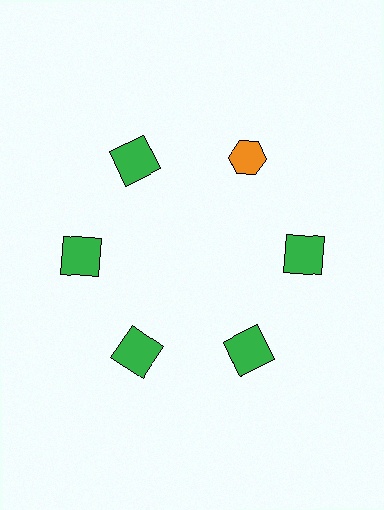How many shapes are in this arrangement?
There are 6 shapes arranged in a ring pattern.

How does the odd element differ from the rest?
It differs in both color (orange instead of green) and shape (hexagon instead of square).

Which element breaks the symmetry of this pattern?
The orange hexagon at roughly the 1 o'clock position breaks the symmetry. All other shapes are green squares.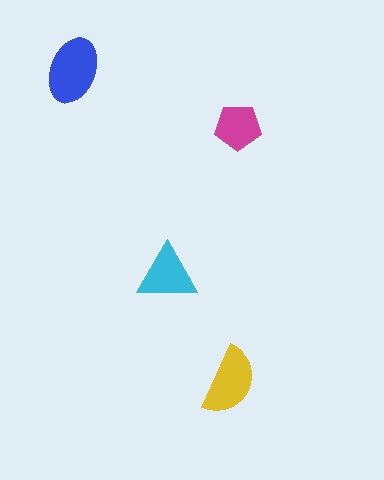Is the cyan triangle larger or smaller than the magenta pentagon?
Larger.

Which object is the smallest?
The magenta pentagon.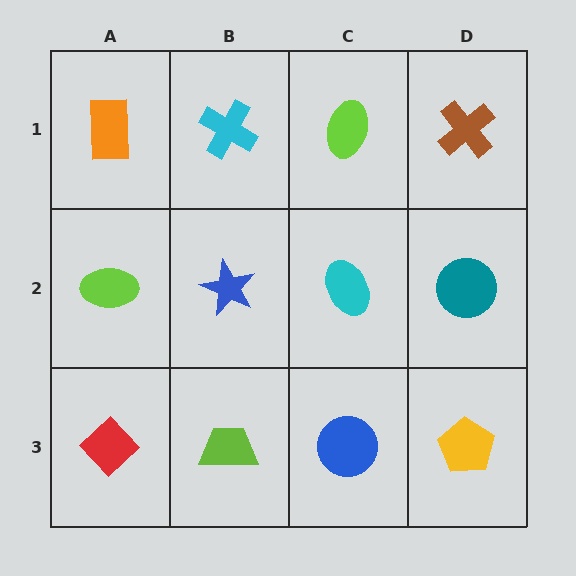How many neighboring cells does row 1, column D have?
2.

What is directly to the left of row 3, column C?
A lime trapezoid.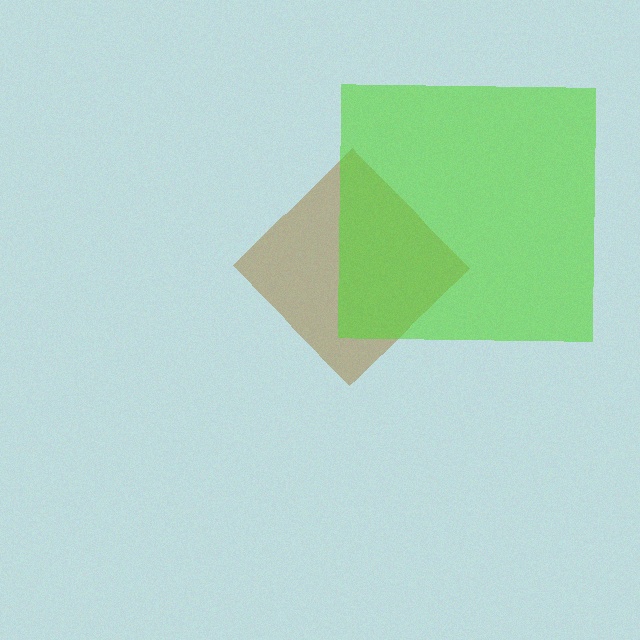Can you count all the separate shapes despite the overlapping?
Yes, there are 2 separate shapes.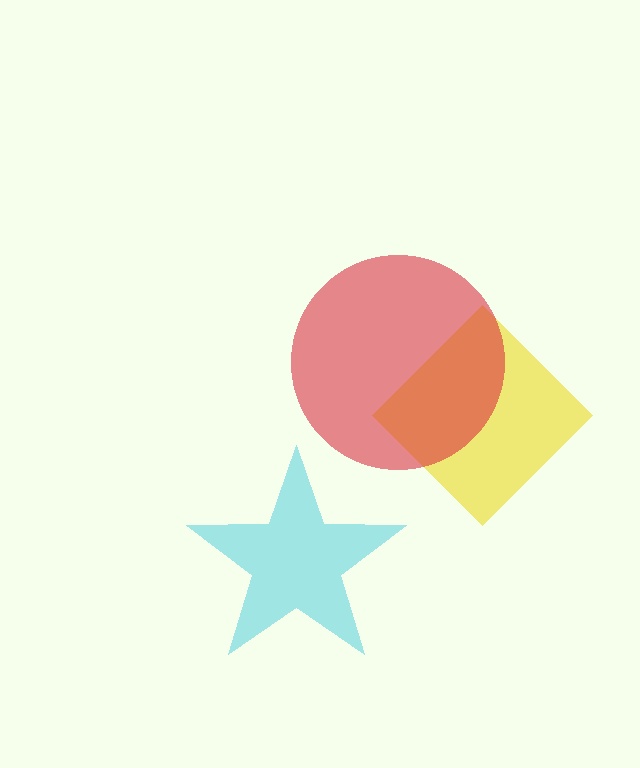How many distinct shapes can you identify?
There are 3 distinct shapes: a yellow diamond, a cyan star, a red circle.